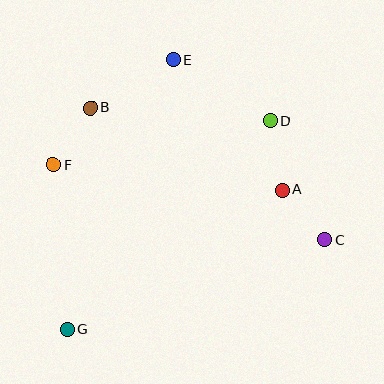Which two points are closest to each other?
Points A and C are closest to each other.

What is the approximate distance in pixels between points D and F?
The distance between D and F is approximately 221 pixels.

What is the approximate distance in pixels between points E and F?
The distance between E and F is approximately 159 pixels.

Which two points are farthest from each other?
Points D and G are farthest from each other.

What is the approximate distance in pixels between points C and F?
The distance between C and F is approximately 281 pixels.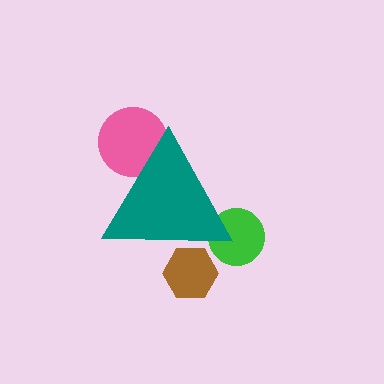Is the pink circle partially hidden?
Yes, the pink circle is partially hidden behind the teal triangle.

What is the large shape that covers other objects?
A teal triangle.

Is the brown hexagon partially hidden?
Yes, the brown hexagon is partially hidden behind the teal triangle.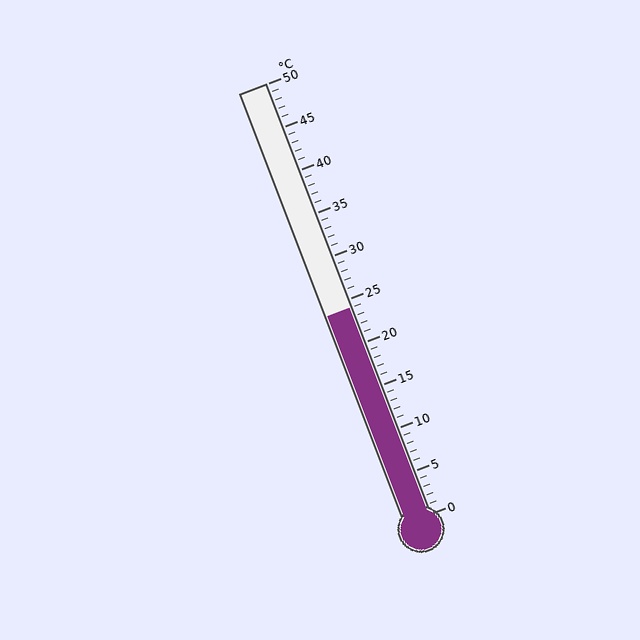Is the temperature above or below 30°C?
The temperature is below 30°C.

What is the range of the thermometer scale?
The thermometer scale ranges from 0°C to 50°C.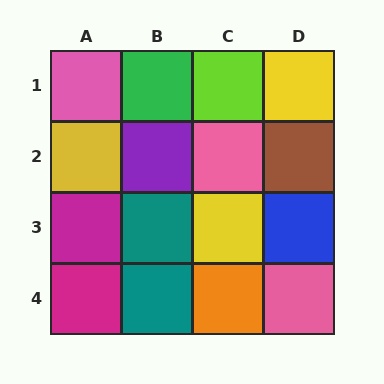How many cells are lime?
1 cell is lime.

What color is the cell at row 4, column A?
Magenta.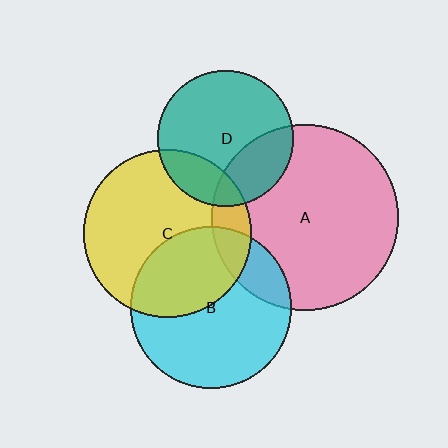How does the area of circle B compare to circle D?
Approximately 1.4 times.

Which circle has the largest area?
Circle A (pink).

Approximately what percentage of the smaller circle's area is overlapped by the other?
Approximately 40%.